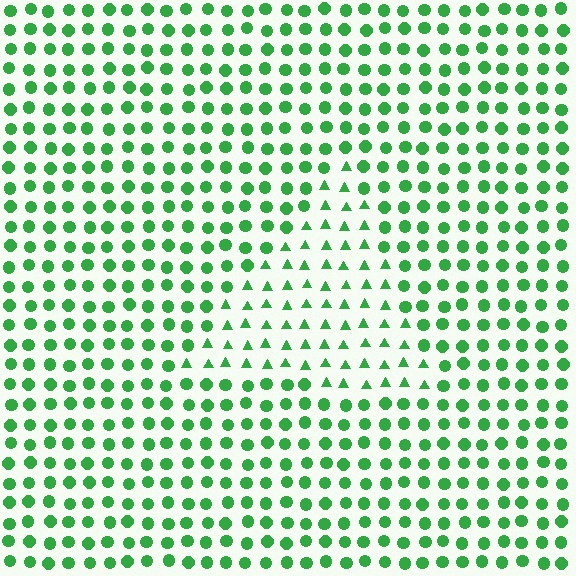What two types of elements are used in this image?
The image uses triangles inside the triangle region and circles outside it.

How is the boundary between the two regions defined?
The boundary is defined by a change in element shape: triangles inside vs. circles outside. All elements share the same color and spacing.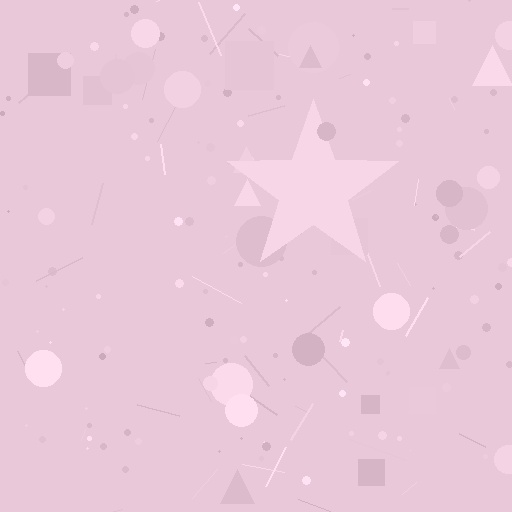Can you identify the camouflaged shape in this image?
The camouflaged shape is a star.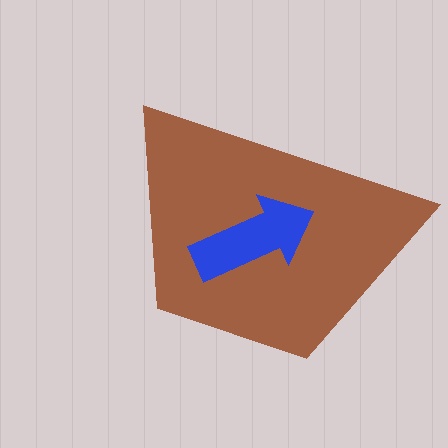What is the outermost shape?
The brown trapezoid.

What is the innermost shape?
The blue arrow.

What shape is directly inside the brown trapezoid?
The blue arrow.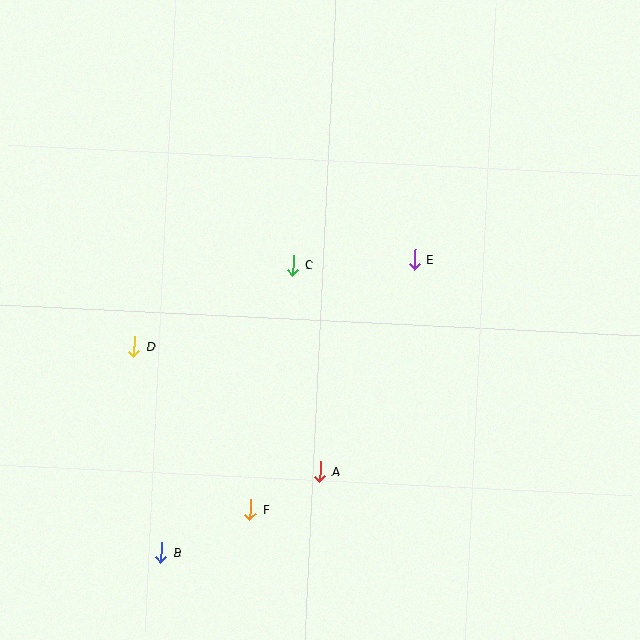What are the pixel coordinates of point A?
Point A is at (320, 471).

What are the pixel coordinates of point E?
Point E is at (414, 259).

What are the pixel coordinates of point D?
Point D is at (134, 347).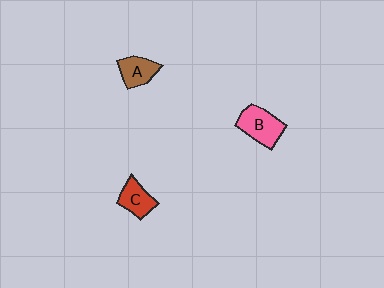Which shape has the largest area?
Shape B (pink).